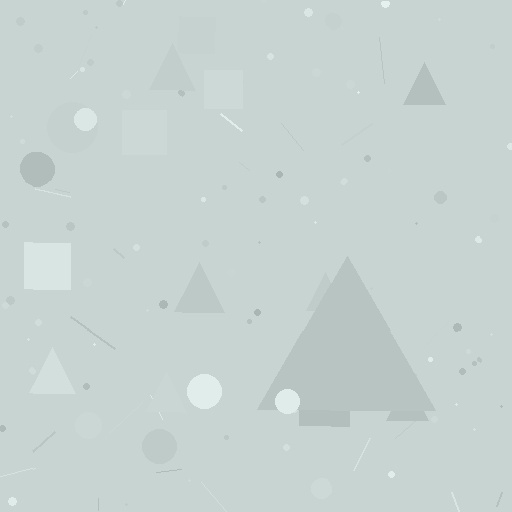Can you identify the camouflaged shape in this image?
The camouflaged shape is a triangle.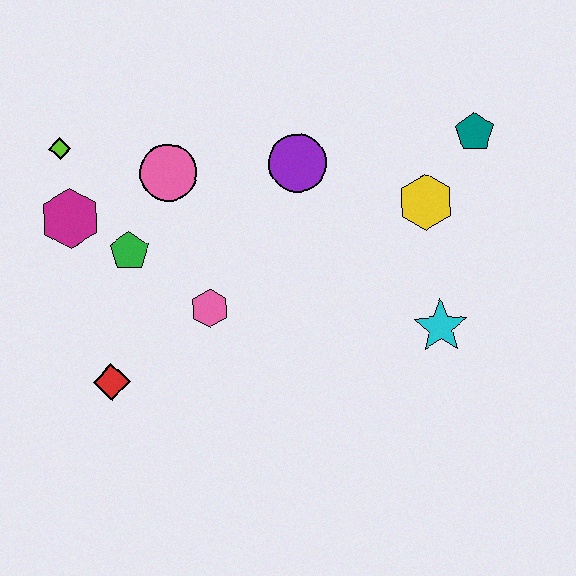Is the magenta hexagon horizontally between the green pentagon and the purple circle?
No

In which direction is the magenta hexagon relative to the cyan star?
The magenta hexagon is to the left of the cyan star.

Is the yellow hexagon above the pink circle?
No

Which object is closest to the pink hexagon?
The green pentagon is closest to the pink hexagon.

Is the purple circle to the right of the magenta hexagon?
Yes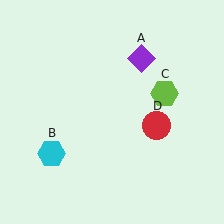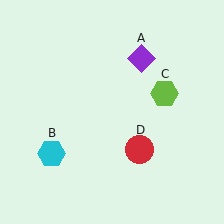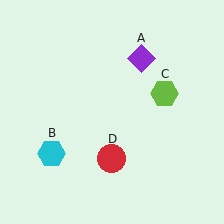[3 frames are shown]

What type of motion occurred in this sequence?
The red circle (object D) rotated clockwise around the center of the scene.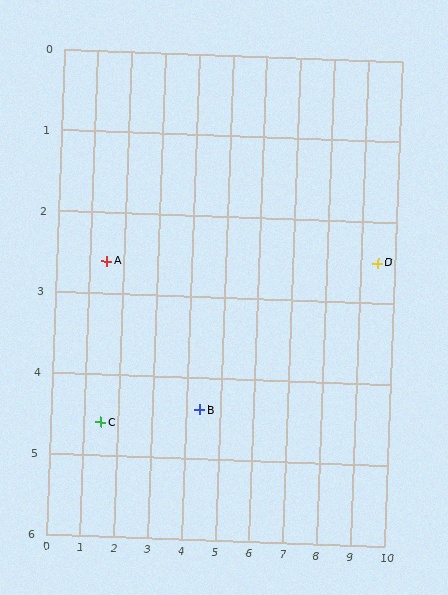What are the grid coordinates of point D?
Point D is at approximately (9.5, 2.5).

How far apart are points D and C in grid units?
Points D and C are about 8.3 grid units apart.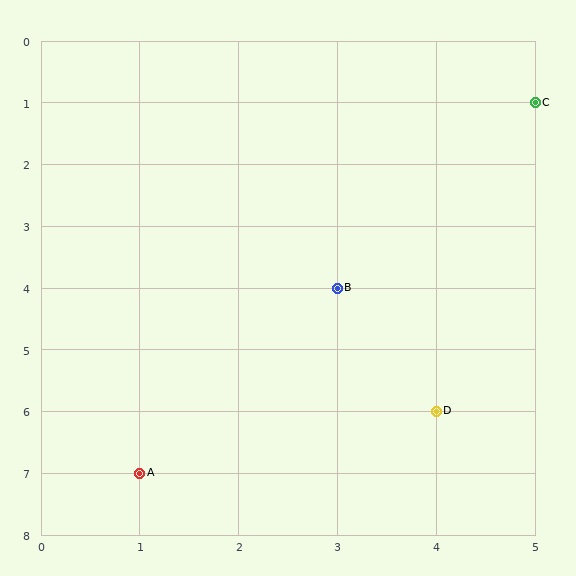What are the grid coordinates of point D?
Point D is at grid coordinates (4, 6).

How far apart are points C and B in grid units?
Points C and B are 2 columns and 3 rows apart (about 3.6 grid units diagonally).